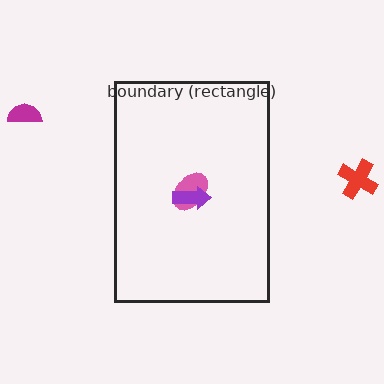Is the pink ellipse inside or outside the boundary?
Inside.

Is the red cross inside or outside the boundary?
Outside.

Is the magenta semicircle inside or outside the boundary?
Outside.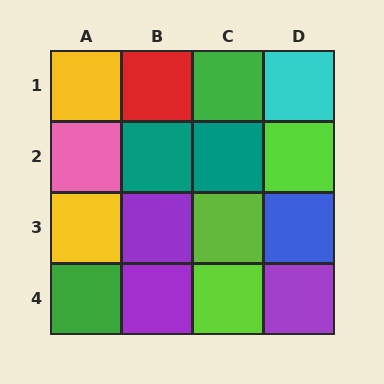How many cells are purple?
3 cells are purple.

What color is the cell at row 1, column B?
Red.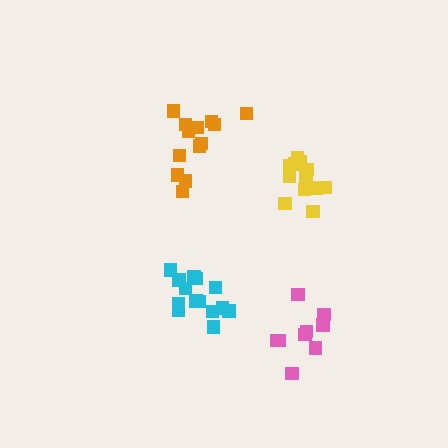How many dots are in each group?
Group 1: 13 dots, Group 2: 14 dots, Group 3: 9 dots, Group 4: 12 dots (48 total).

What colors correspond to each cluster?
The clusters are colored: orange, cyan, pink, yellow.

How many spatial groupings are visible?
There are 4 spatial groupings.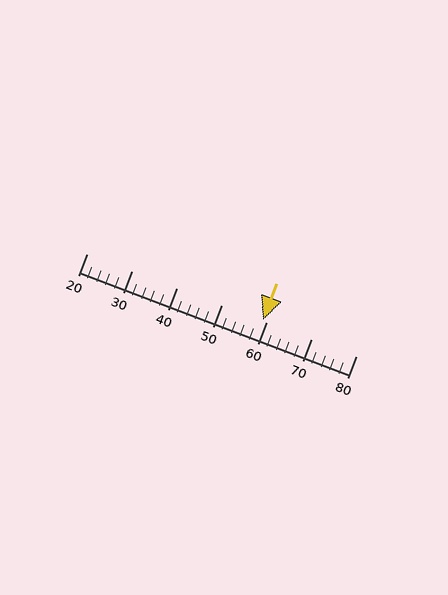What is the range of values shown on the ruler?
The ruler shows values from 20 to 80.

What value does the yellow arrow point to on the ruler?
The yellow arrow points to approximately 59.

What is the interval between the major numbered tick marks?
The major tick marks are spaced 10 units apart.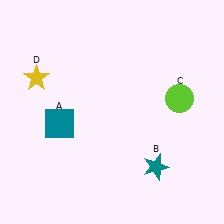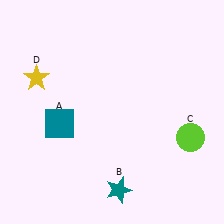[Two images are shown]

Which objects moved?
The objects that moved are: the teal star (B), the lime circle (C).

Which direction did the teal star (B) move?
The teal star (B) moved left.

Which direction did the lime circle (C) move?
The lime circle (C) moved down.